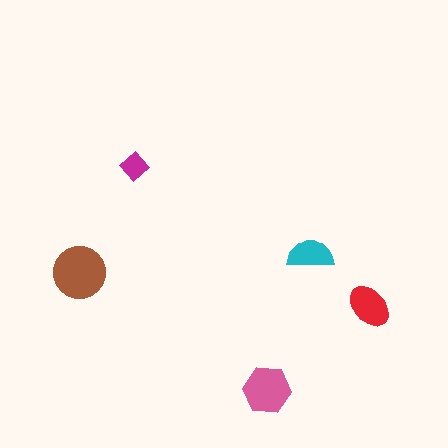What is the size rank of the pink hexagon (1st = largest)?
2nd.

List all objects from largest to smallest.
The brown circle, the pink hexagon, the red ellipse, the cyan semicircle, the magenta diamond.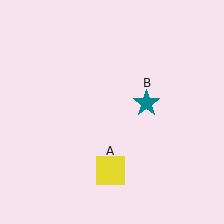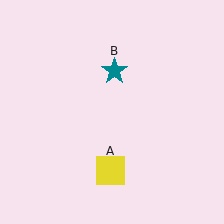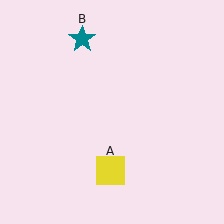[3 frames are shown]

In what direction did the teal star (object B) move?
The teal star (object B) moved up and to the left.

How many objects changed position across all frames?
1 object changed position: teal star (object B).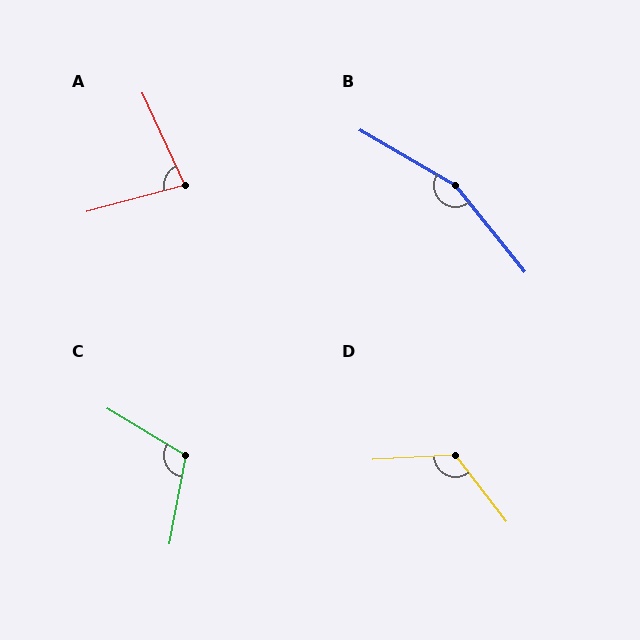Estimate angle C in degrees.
Approximately 111 degrees.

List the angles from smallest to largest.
A (80°), C (111°), D (125°), B (159°).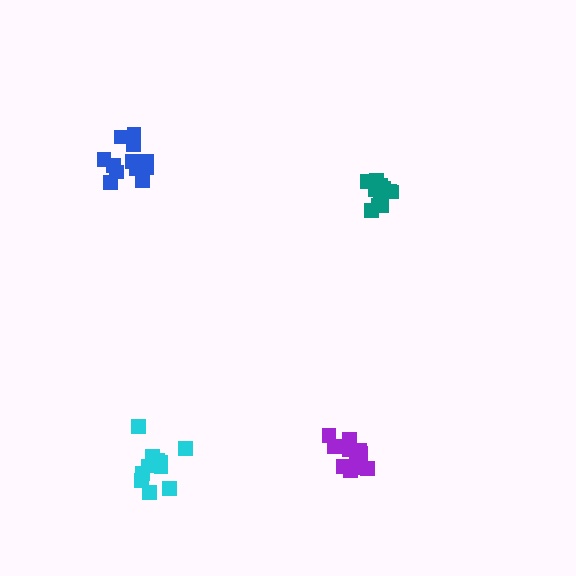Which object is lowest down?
The cyan cluster is bottommost.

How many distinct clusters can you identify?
There are 4 distinct clusters.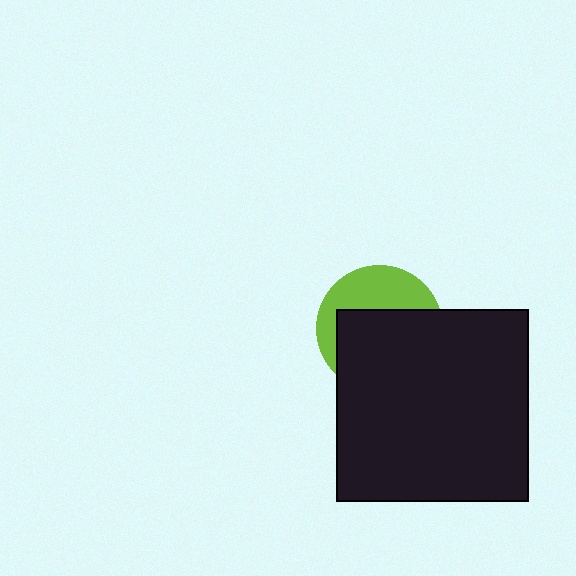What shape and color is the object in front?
The object in front is a black square.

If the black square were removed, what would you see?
You would see the complete lime circle.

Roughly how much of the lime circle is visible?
A small part of it is visible (roughly 39%).